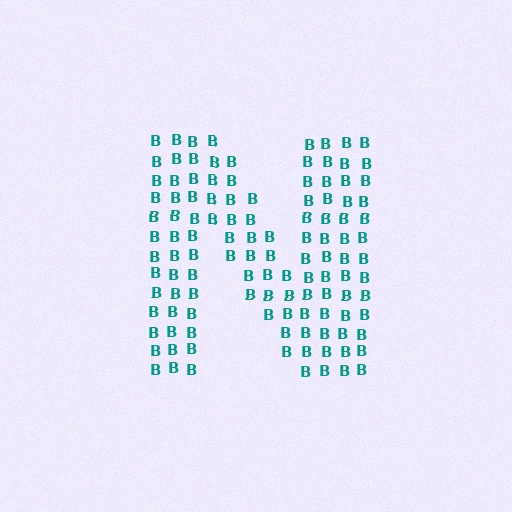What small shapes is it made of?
It is made of small letter B's.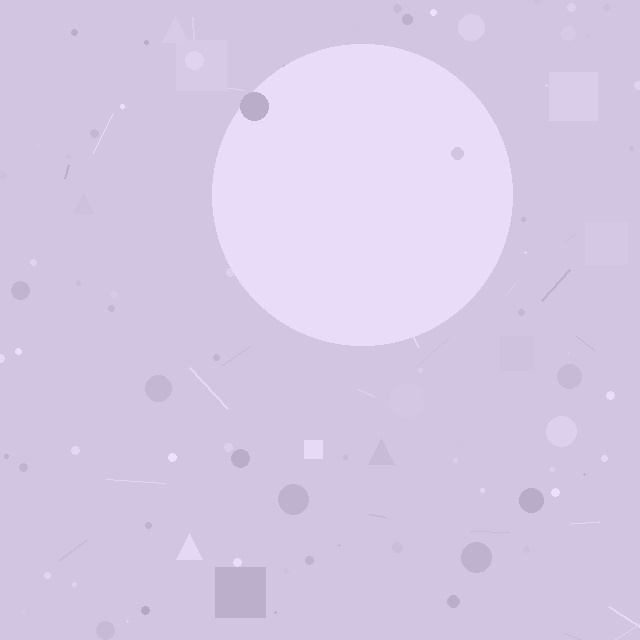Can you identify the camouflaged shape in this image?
The camouflaged shape is a circle.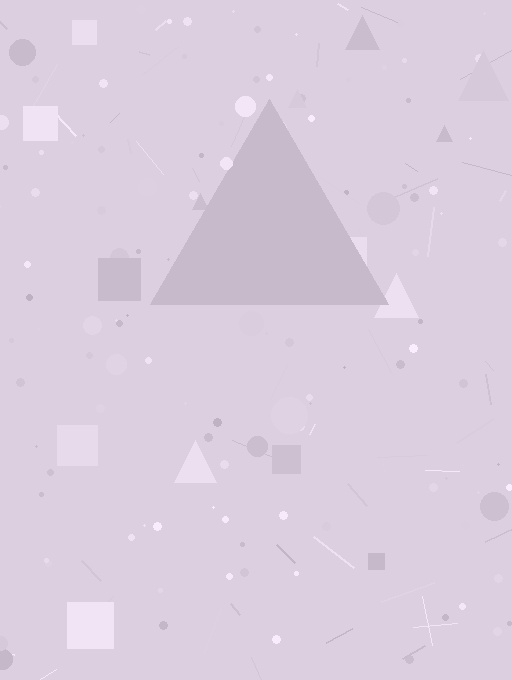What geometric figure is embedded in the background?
A triangle is embedded in the background.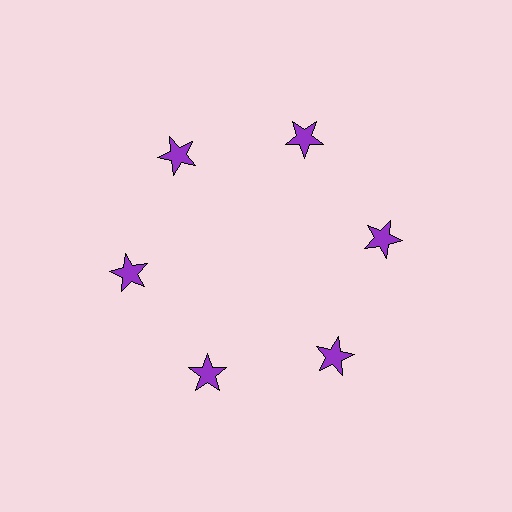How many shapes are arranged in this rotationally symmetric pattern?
There are 6 shapes, arranged in 6 groups of 1.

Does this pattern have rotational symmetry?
Yes, this pattern has 6-fold rotational symmetry. It looks the same after rotating 60 degrees around the center.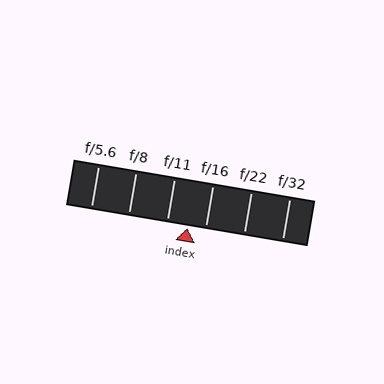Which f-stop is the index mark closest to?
The index mark is closest to f/16.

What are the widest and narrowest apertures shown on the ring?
The widest aperture shown is f/5.6 and the narrowest is f/32.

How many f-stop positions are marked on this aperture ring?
There are 6 f-stop positions marked.